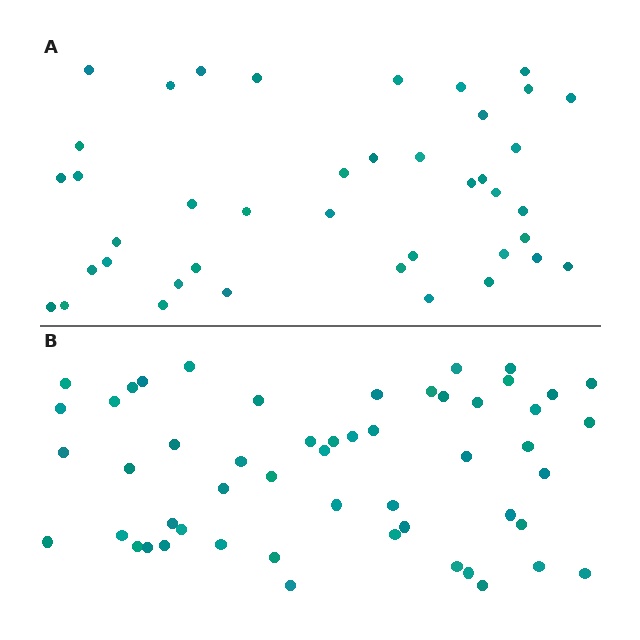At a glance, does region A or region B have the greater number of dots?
Region B (the bottom region) has more dots.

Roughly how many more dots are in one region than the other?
Region B has roughly 12 or so more dots than region A.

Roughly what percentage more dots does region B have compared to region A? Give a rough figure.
About 30% more.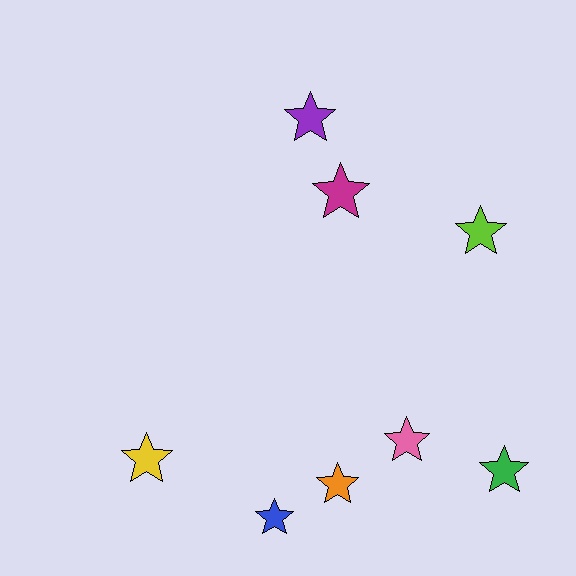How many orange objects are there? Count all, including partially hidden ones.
There is 1 orange object.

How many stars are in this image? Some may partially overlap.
There are 8 stars.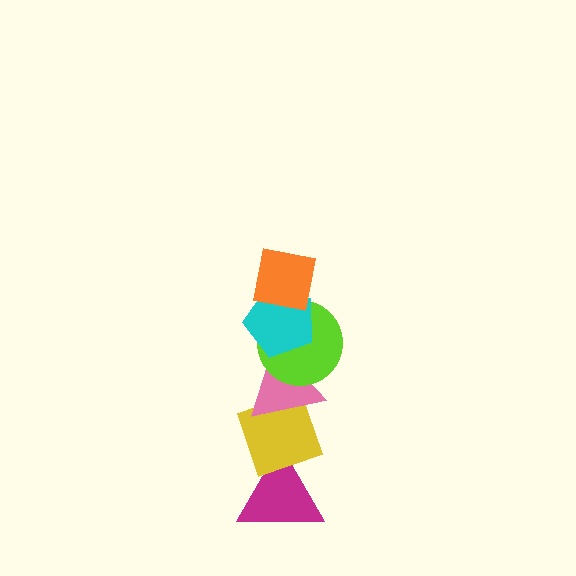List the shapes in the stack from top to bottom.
From top to bottom: the orange square, the cyan pentagon, the lime circle, the pink triangle, the yellow diamond, the magenta triangle.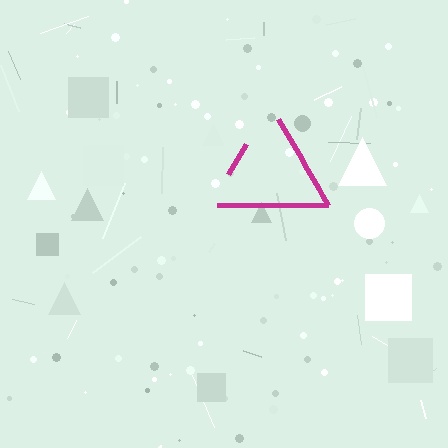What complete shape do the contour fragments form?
The contour fragments form a triangle.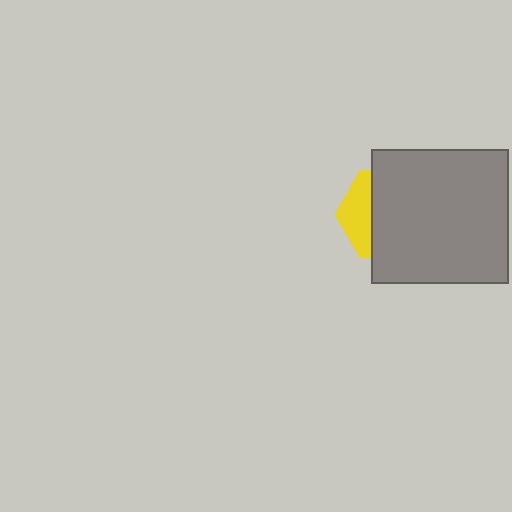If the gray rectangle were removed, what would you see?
You would see the complete yellow hexagon.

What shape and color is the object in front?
The object in front is a gray rectangle.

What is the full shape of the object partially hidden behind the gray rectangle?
The partially hidden object is a yellow hexagon.